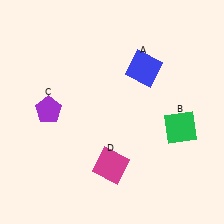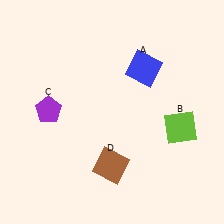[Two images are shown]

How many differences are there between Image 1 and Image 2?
There are 2 differences between the two images.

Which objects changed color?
B changed from green to lime. D changed from magenta to brown.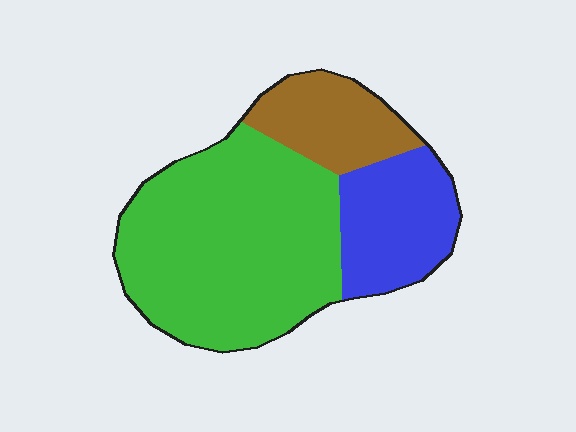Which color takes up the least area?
Brown, at roughly 20%.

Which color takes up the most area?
Green, at roughly 60%.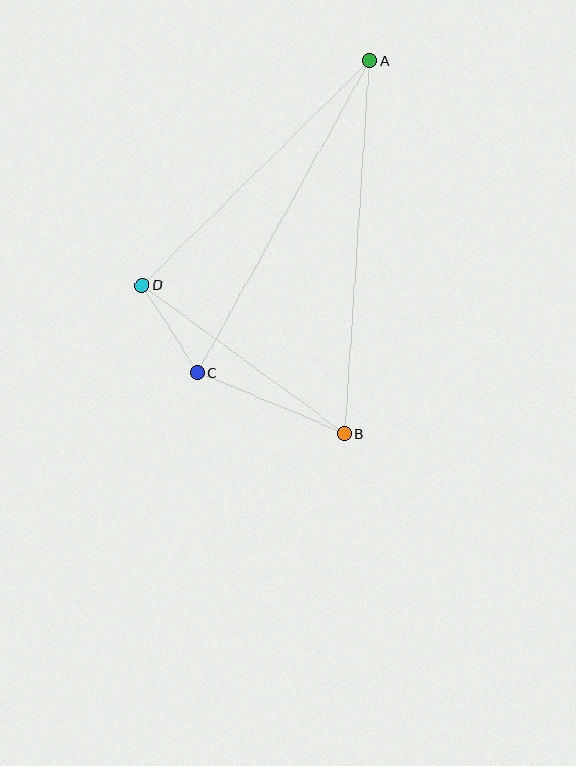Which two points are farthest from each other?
Points A and B are farthest from each other.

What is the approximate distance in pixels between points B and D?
The distance between B and D is approximately 251 pixels.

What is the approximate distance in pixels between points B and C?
The distance between B and C is approximately 159 pixels.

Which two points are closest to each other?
Points C and D are closest to each other.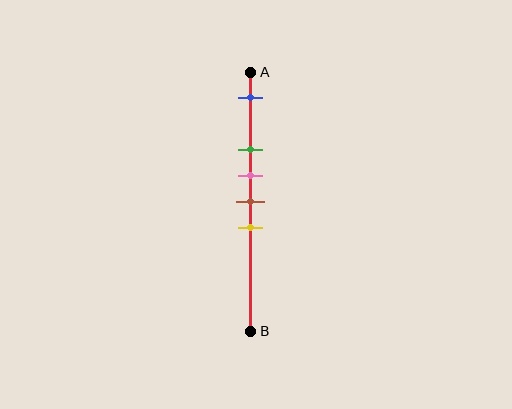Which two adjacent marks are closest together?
The pink and brown marks are the closest adjacent pair.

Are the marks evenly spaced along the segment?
No, the marks are not evenly spaced.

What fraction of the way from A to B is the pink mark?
The pink mark is approximately 40% (0.4) of the way from A to B.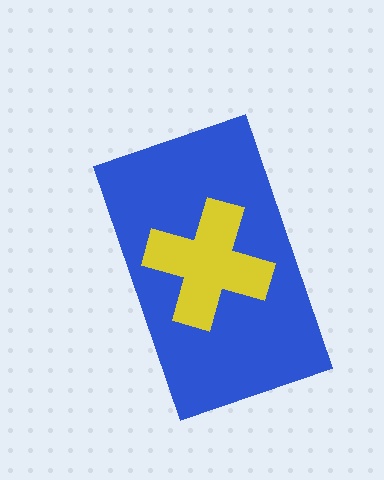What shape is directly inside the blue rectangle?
The yellow cross.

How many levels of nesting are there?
2.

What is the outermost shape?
The blue rectangle.